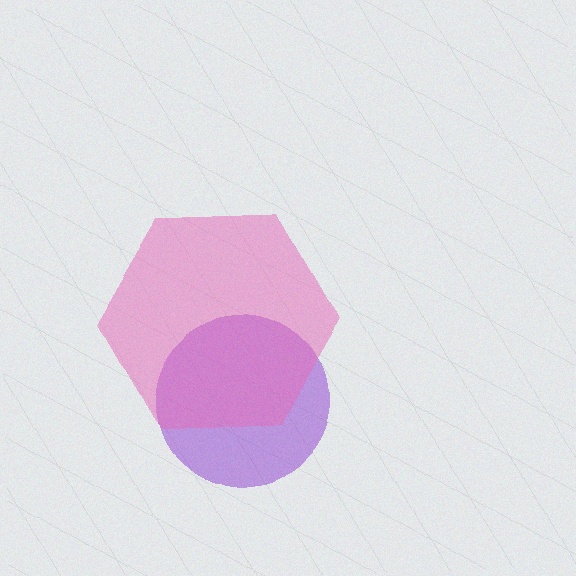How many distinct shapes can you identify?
There are 2 distinct shapes: a purple circle, a pink hexagon.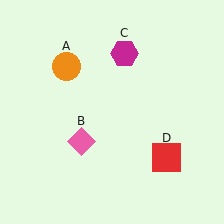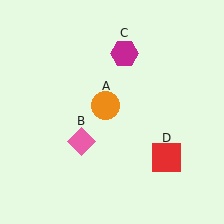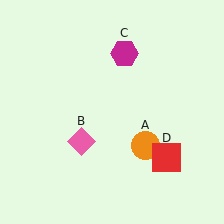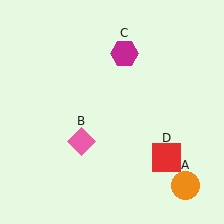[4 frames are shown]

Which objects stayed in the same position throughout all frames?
Pink diamond (object B) and magenta hexagon (object C) and red square (object D) remained stationary.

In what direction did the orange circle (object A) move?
The orange circle (object A) moved down and to the right.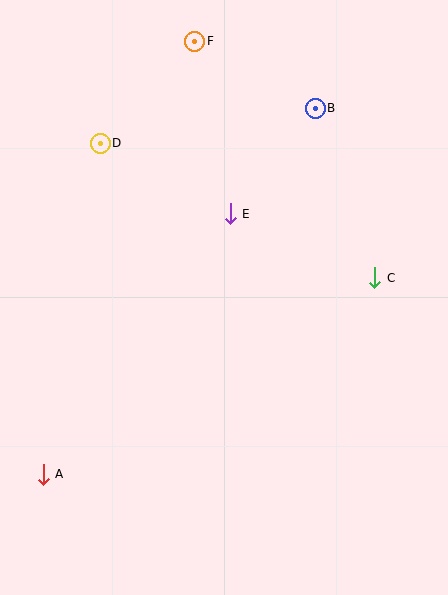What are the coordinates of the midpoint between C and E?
The midpoint between C and E is at (303, 246).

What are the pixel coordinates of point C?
Point C is at (375, 278).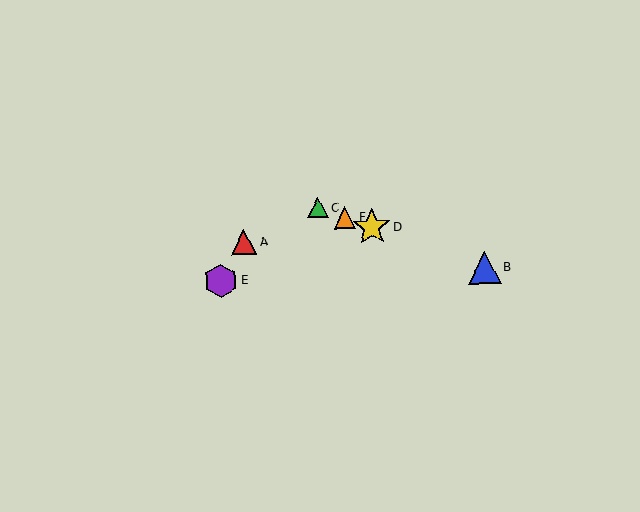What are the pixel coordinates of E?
Object E is at (221, 281).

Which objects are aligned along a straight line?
Objects B, C, D, F are aligned along a straight line.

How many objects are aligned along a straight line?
4 objects (B, C, D, F) are aligned along a straight line.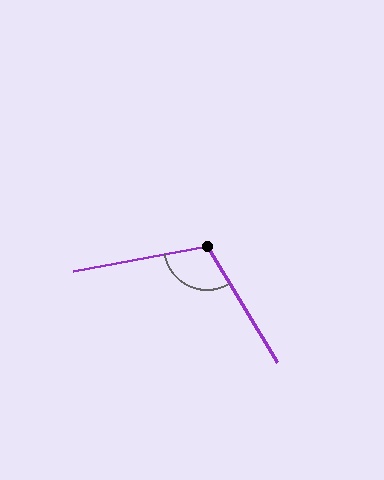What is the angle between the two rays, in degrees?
Approximately 111 degrees.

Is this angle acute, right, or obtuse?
It is obtuse.